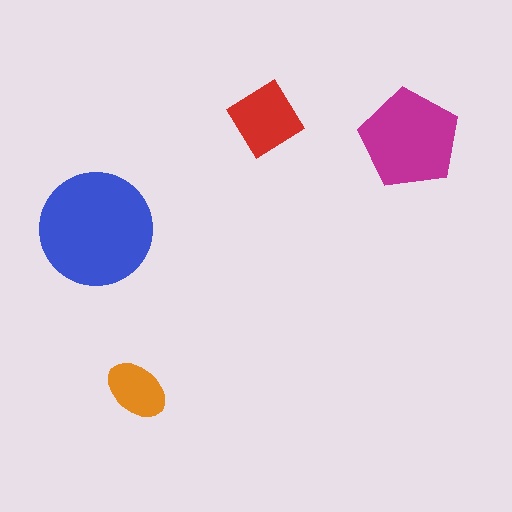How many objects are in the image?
There are 4 objects in the image.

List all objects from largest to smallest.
The blue circle, the magenta pentagon, the red diamond, the orange ellipse.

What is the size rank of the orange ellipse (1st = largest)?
4th.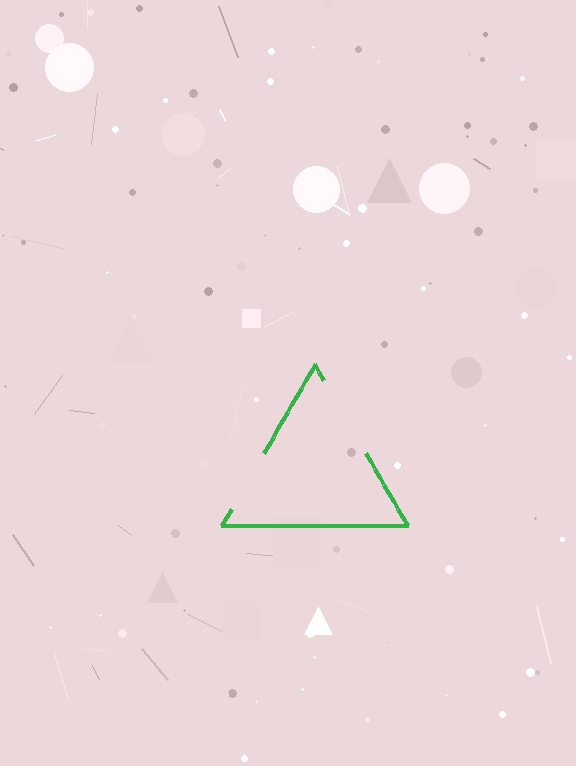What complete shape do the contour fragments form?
The contour fragments form a triangle.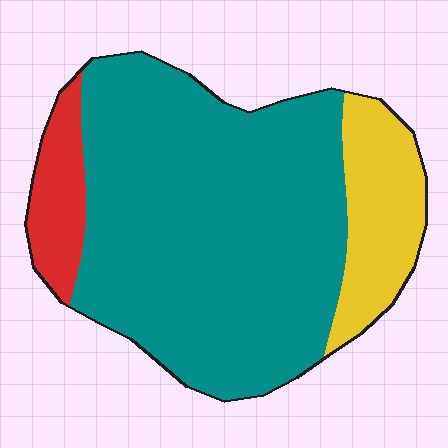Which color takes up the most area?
Teal, at roughly 75%.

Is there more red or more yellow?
Yellow.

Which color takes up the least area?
Red, at roughly 10%.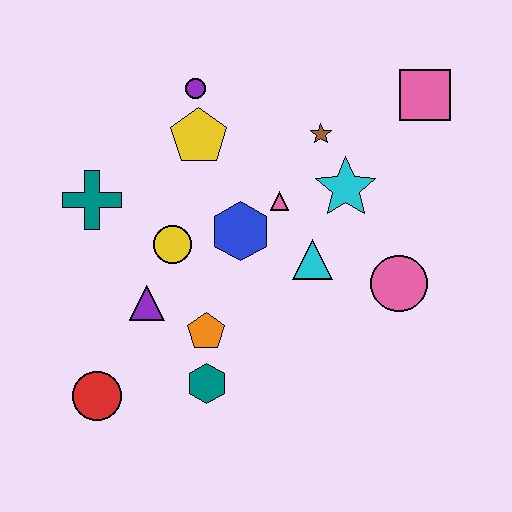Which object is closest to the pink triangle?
The blue hexagon is closest to the pink triangle.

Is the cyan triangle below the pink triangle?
Yes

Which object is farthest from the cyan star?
The red circle is farthest from the cyan star.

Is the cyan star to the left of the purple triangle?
No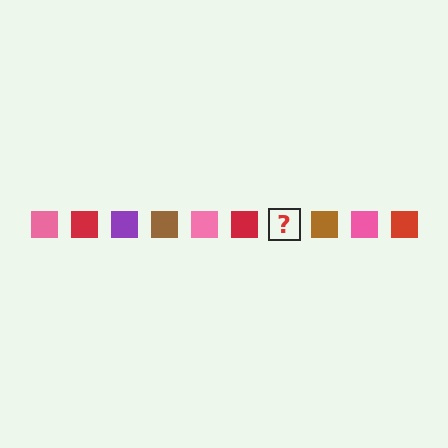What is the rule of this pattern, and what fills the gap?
The rule is that the pattern cycles through pink, red, purple, brown squares. The gap should be filled with a purple square.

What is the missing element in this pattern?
The missing element is a purple square.